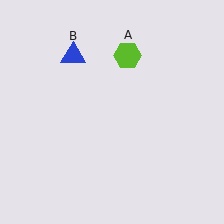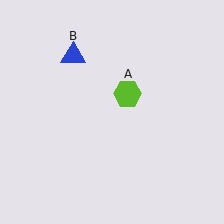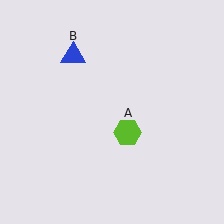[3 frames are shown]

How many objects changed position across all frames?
1 object changed position: lime hexagon (object A).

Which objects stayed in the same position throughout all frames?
Blue triangle (object B) remained stationary.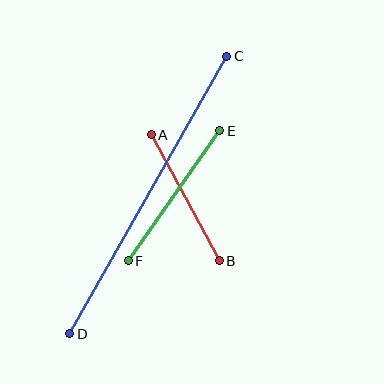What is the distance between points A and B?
The distance is approximately 143 pixels.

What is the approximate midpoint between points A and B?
The midpoint is at approximately (185, 198) pixels.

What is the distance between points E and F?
The distance is approximately 159 pixels.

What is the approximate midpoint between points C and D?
The midpoint is at approximately (148, 195) pixels.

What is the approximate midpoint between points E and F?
The midpoint is at approximately (174, 196) pixels.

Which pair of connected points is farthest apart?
Points C and D are farthest apart.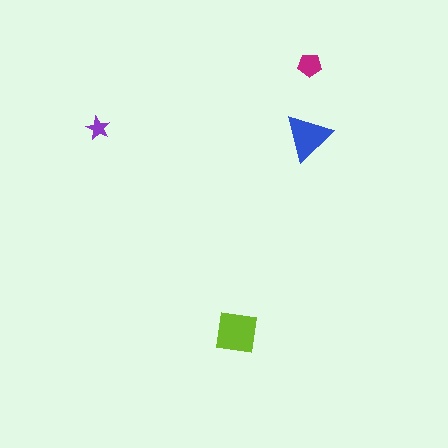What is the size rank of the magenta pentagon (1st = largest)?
3rd.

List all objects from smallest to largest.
The purple star, the magenta pentagon, the blue triangle, the lime square.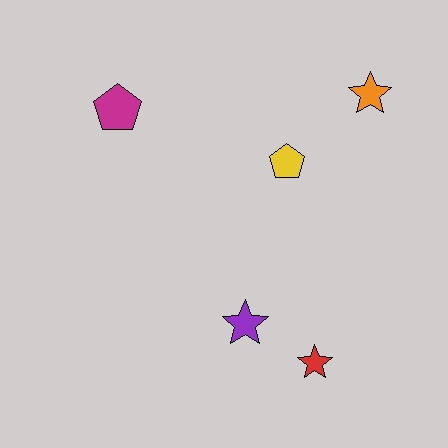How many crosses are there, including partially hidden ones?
There are no crosses.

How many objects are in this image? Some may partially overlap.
There are 5 objects.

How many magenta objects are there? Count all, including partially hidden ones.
There is 1 magenta object.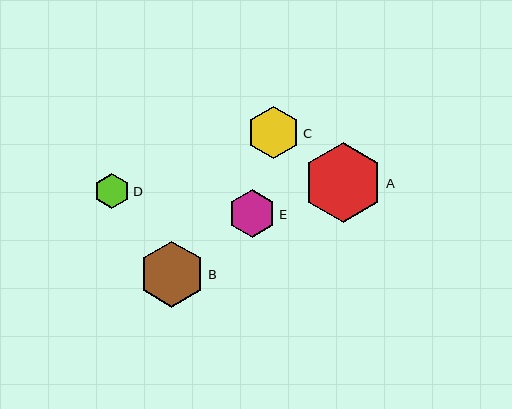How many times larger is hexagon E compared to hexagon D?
Hexagon E is approximately 1.3 times the size of hexagon D.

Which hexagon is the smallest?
Hexagon D is the smallest with a size of approximately 36 pixels.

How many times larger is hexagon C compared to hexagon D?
Hexagon C is approximately 1.5 times the size of hexagon D.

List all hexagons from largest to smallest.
From largest to smallest: A, B, C, E, D.